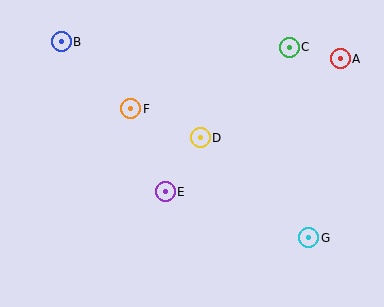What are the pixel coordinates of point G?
Point G is at (309, 238).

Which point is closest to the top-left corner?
Point B is closest to the top-left corner.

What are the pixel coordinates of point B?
Point B is at (61, 42).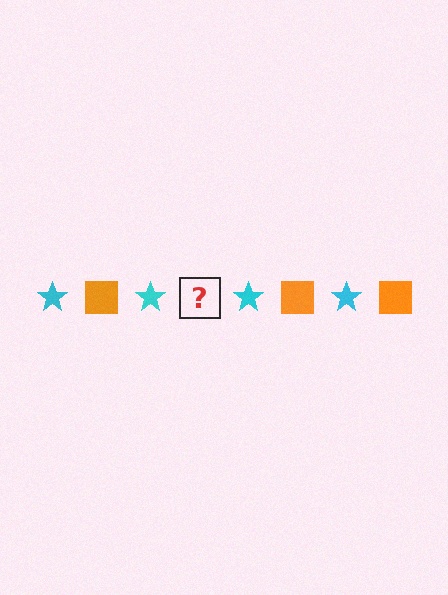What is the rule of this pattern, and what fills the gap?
The rule is that the pattern alternates between cyan star and orange square. The gap should be filled with an orange square.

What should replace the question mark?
The question mark should be replaced with an orange square.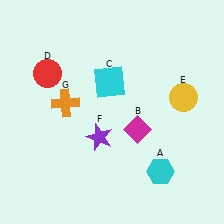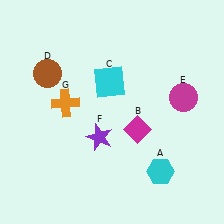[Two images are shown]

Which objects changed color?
D changed from red to brown. E changed from yellow to magenta.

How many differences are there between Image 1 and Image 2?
There are 2 differences between the two images.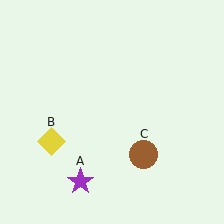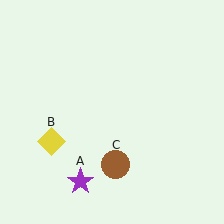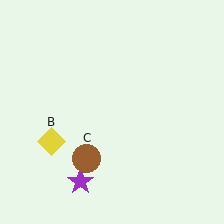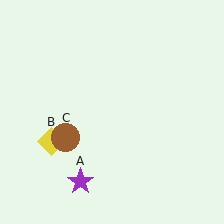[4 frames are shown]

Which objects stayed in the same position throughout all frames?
Purple star (object A) and yellow diamond (object B) remained stationary.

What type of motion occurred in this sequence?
The brown circle (object C) rotated clockwise around the center of the scene.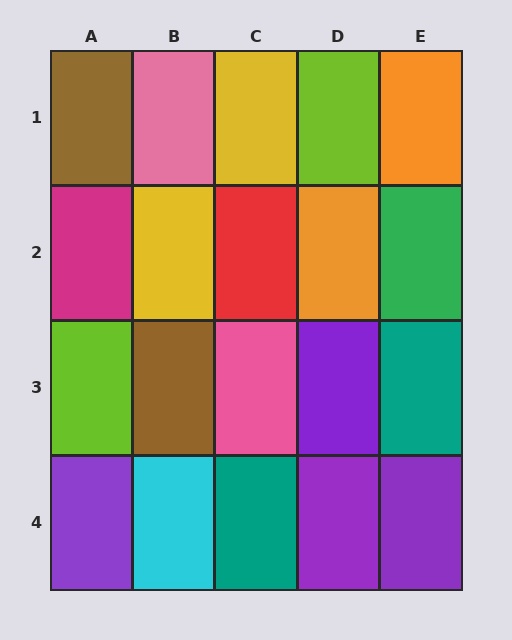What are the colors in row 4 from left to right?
Purple, cyan, teal, purple, purple.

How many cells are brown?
2 cells are brown.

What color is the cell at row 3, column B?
Brown.